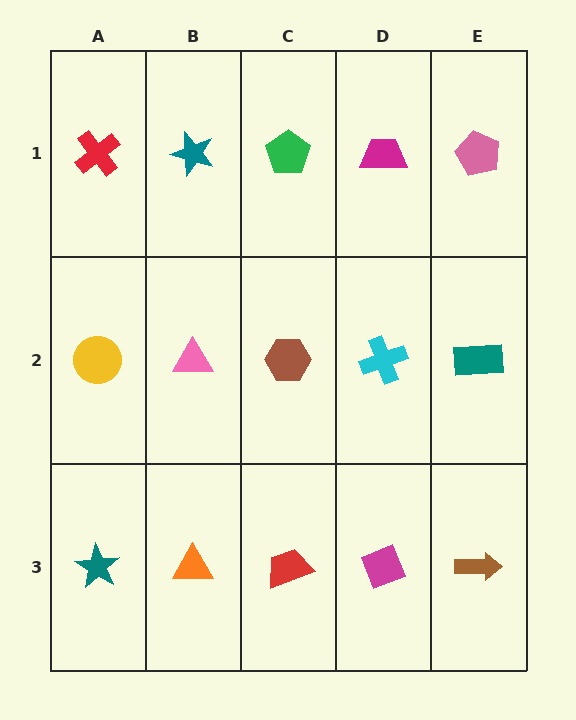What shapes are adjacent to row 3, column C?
A brown hexagon (row 2, column C), an orange triangle (row 3, column B), a magenta diamond (row 3, column D).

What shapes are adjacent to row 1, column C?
A brown hexagon (row 2, column C), a teal star (row 1, column B), a magenta trapezoid (row 1, column D).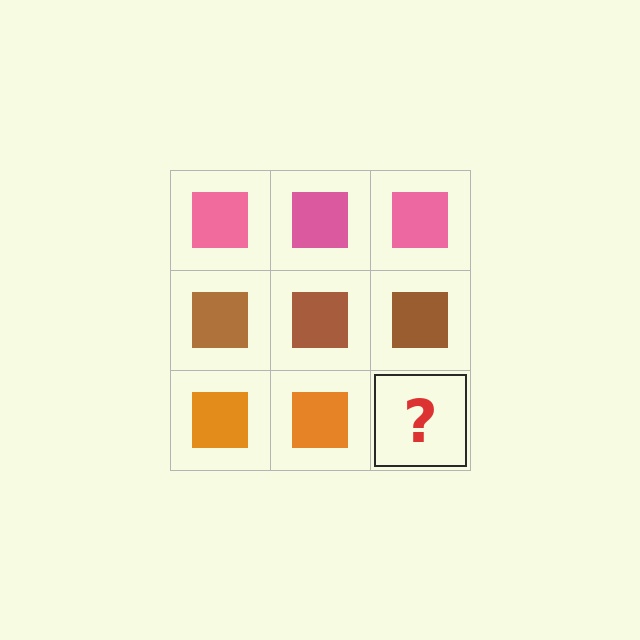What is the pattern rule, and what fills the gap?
The rule is that each row has a consistent color. The gap should be filled with an orange square.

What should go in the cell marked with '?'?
The missing cell should contain an orange square.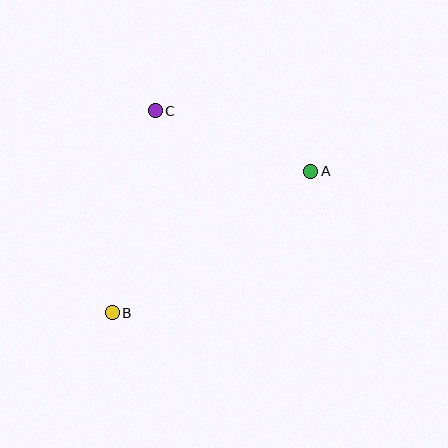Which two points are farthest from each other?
Points A and B are farthest from each other.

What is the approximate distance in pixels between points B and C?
The distance between B and C is approximately 206 pixels.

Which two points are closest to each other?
Points A and C are closest to each other.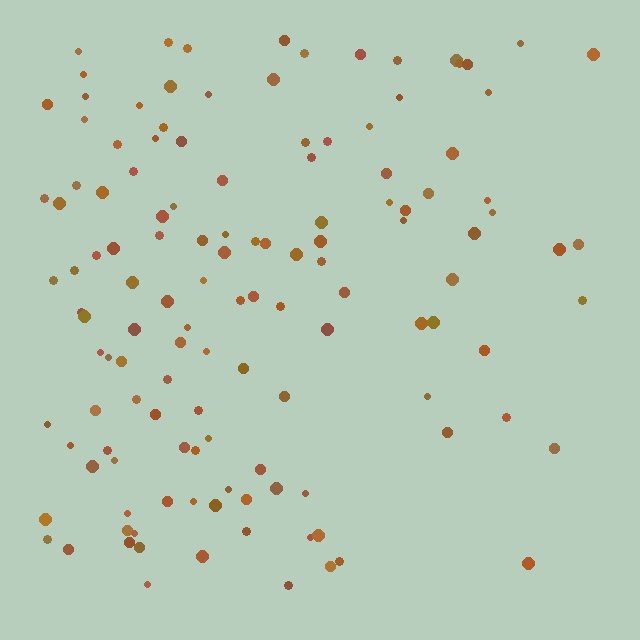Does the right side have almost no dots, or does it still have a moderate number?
Still a moderate number, just noticeably fewer than the left.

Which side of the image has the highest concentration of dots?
The left.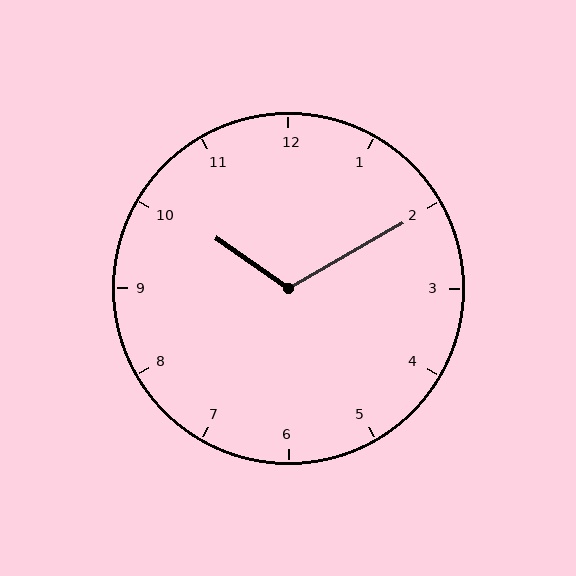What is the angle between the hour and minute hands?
Approximately 115 degrees.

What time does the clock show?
10:10.